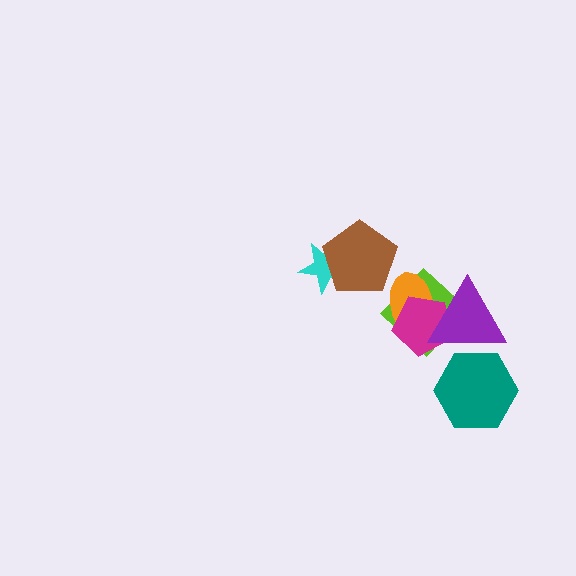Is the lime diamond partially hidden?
Yes, it is partially covered by another shape.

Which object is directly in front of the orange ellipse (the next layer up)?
The magenta pentagon is directly in front of the orange ellipse.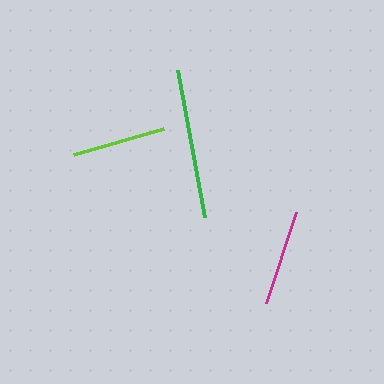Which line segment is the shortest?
The lime line is the shortest at approximately 94 pixels.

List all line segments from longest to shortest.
From longest to shortest: green, magenta, lime.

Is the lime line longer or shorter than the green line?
The green line is longer than the lime line.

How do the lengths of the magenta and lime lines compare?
The magenta and lime lines are approximately the same length.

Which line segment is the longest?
The green line is the longest at approximately 149 pixels.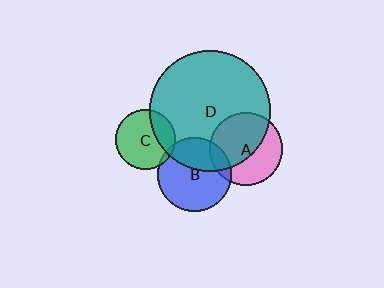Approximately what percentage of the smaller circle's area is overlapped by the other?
Approximately 55%.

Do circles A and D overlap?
Yes.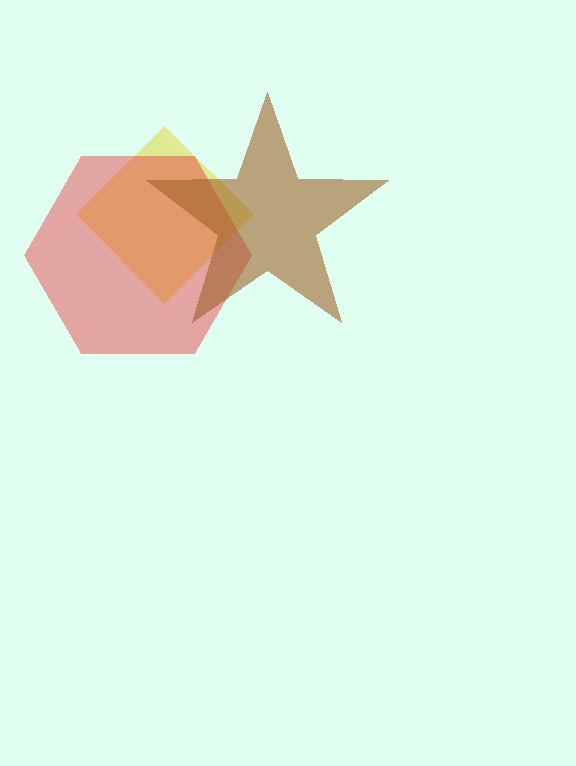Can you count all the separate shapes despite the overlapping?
Yes, there are 3 separate shapes.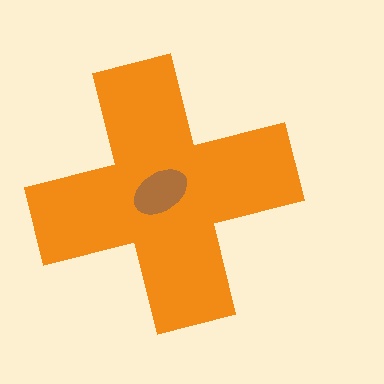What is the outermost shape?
The orange cross.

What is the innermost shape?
The brown ellipse.